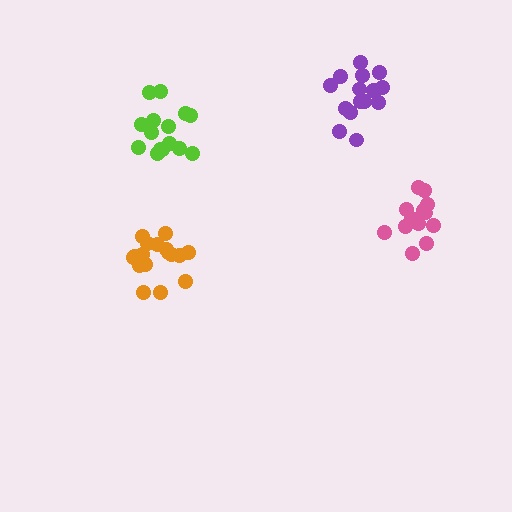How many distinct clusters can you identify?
There are 4 distinct clusters.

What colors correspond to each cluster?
The clusters are colored: lime, orange, pink, purple.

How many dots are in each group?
Group 1: 15 dots, Group 2: 17 dots, Group 3: 13 dots, Group 4: 15 dots (60 total).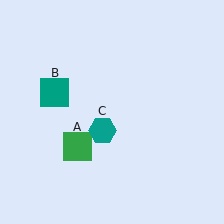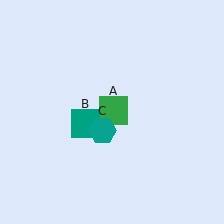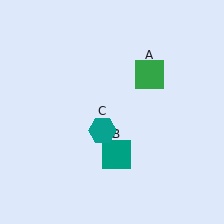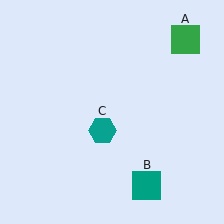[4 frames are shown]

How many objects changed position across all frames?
2 objects changed position: green square (object A), teal square (object B).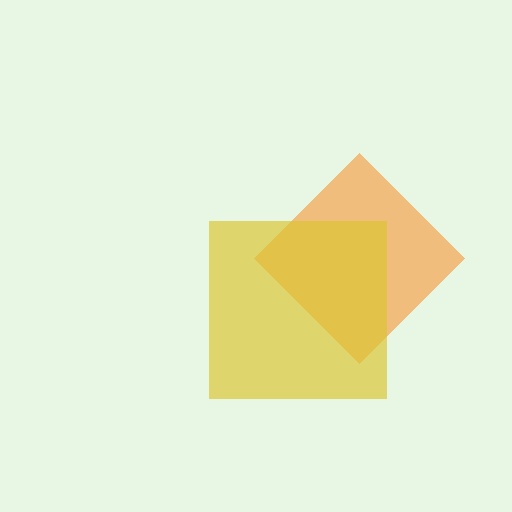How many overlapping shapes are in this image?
There are 2 overlapping shapes in the image.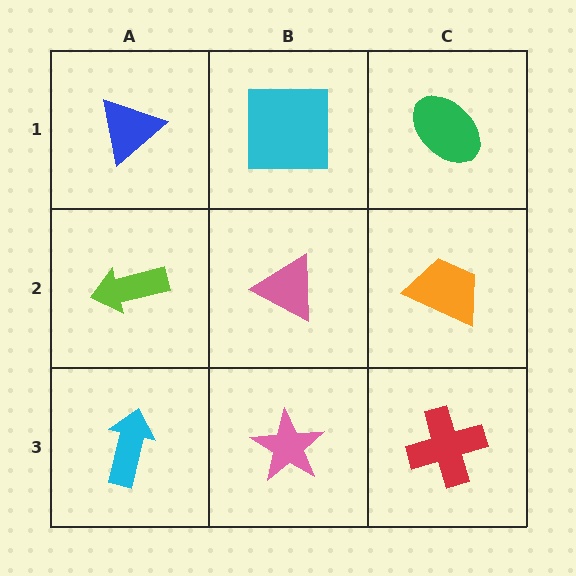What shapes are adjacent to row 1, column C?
An orange trapezoid (row 2, column C), a cyan square (row 1, column B).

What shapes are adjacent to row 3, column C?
An orange trapezoid (row 2, column C), a pink star (row 3, column B).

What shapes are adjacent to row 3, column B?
A pink triangle (row 2, column B), a cyan arrow (row 3, column A), a red cross (row 3, column C).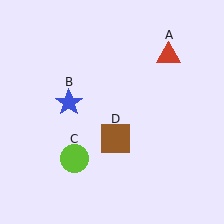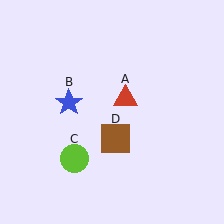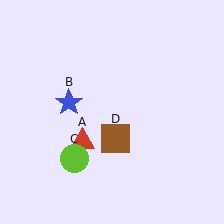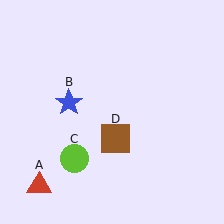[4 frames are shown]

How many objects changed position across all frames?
1 object changed position: red triangle (object A).